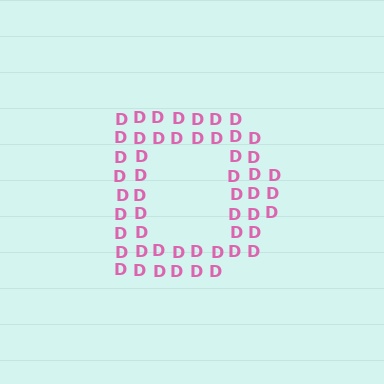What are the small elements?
The small elements are letter D's.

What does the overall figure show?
The overall figure shows the letter D.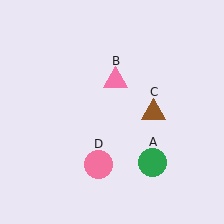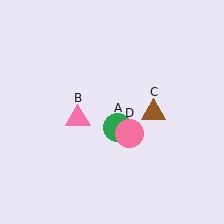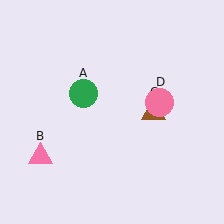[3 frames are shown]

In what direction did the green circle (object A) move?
The green circle (object A) moved up and to the left.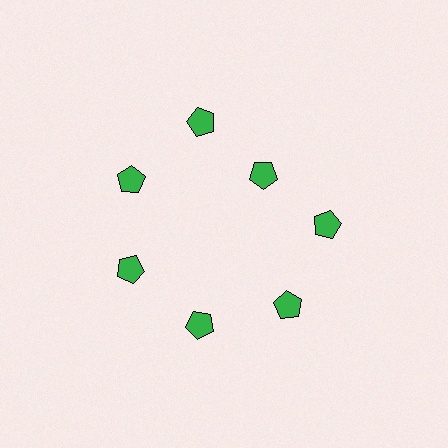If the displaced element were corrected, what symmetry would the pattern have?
It would have 7-fold rotational symmetry — the pattern would map onto itself every 51 degrees.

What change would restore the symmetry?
The symmetry would be restored by moving it outward, back onto the ring so that all 7 pentagons sit at equal angles and equal distance from the center.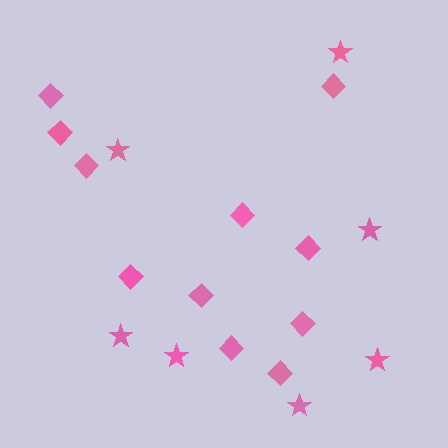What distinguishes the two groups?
There are 2 groups: one group of diamonds (11) and one group of stars (7).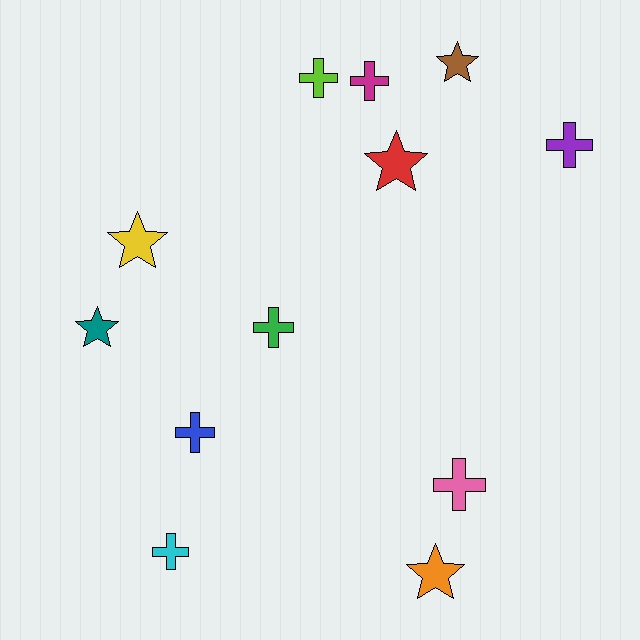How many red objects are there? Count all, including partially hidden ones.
There is 1 red object.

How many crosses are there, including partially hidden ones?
There are 7 crosses.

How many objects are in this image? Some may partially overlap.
There are 12 objects.